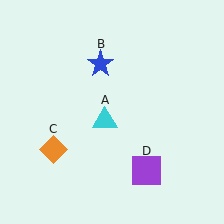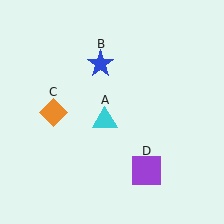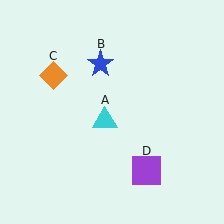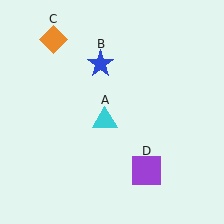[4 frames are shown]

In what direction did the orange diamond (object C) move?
The orange diamond (object C) moved up.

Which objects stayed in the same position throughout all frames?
Cyan triangle (object A) and blue star (object B) and purple square (object D) remained stationary.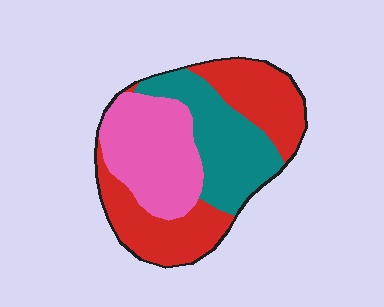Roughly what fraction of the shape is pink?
Pink takes up about one third (1/3) of the shape.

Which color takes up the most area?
Red, at roughly 40%.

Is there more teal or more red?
Red.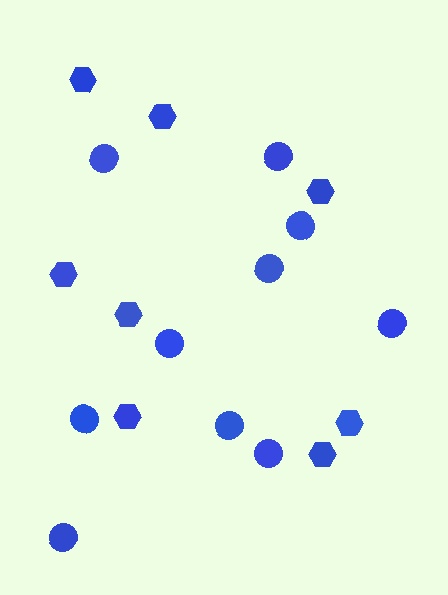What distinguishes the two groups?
There are 2 groups: one group of hexagons (8) and one group of circles (10).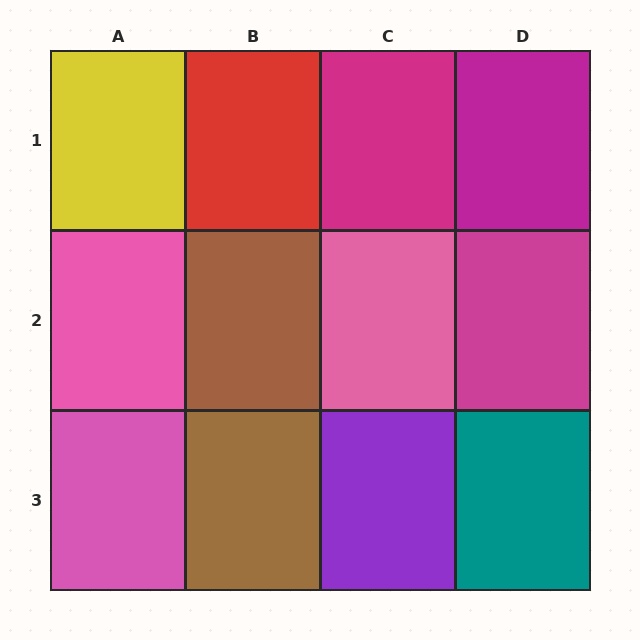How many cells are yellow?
1 cell is yellow.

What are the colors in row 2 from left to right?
Pink, brown, pink, magenta.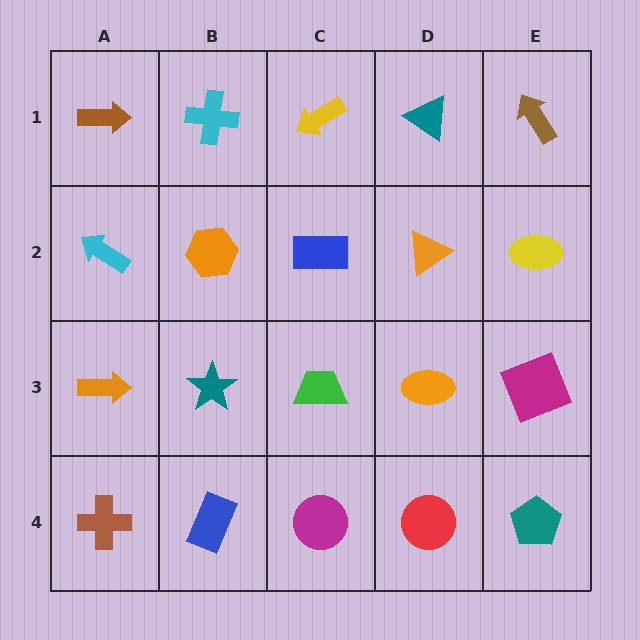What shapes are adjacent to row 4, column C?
A green trapezoid (row 3, column C), a blue rectangle (row 4, column B), a red circle (row 4, column D).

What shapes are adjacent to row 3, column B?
An orange hexagon (row 2, column B), a blue rectangle (row 4, column B), an orange arrow (row 3, column A), a green trapezoid (row 3, column C).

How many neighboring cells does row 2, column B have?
4.